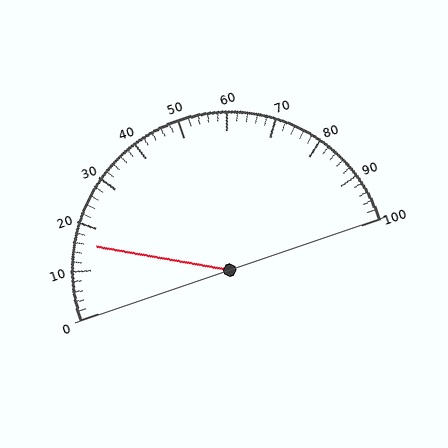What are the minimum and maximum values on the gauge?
The gauge ranges from 0 to 100.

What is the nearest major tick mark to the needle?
The nearest major tick mark is 20.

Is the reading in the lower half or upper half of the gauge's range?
The reading is in the lower half of the range (0 to 100).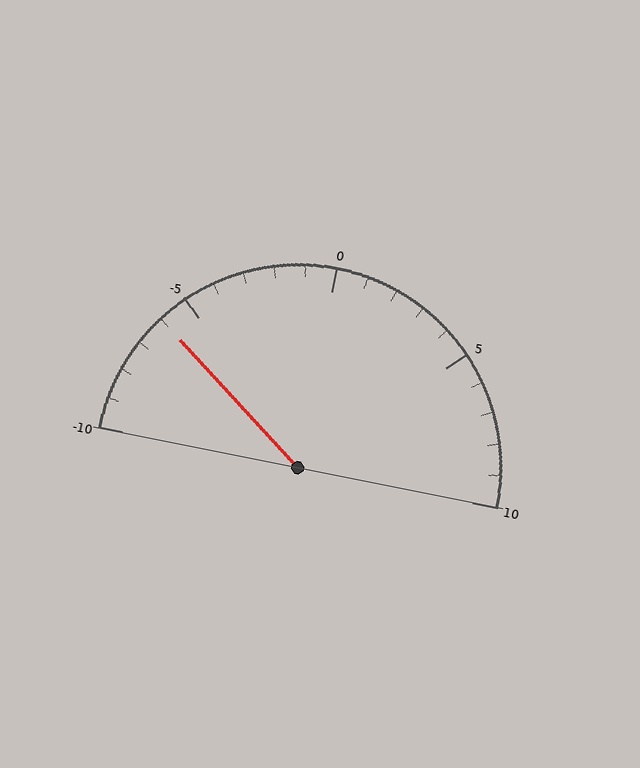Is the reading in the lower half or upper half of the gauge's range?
The reading is in the lower half of the range (-10 to 10).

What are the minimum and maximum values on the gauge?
The gauge ranges from -10 to 10.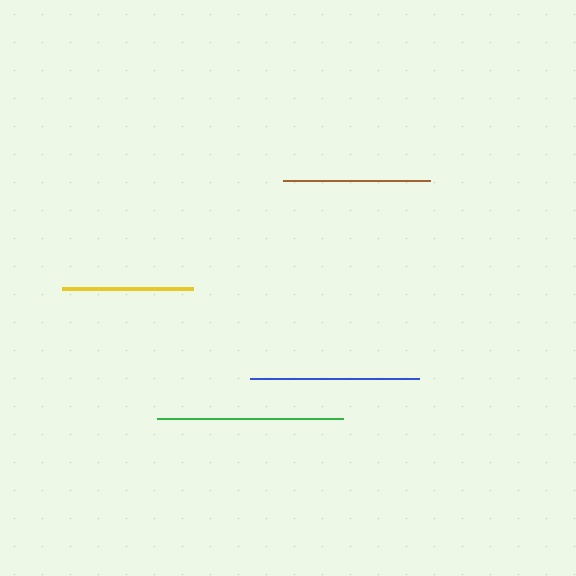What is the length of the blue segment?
The blue segment is approximately 169 pixels long.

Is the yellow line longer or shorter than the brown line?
The brown line is longer than the yellow line.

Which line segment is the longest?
The green line is the longest at approximately 186 pixels.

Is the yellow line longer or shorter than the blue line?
The blue line is longer than the yellow line.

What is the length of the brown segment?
The brown segment is approximately 147 pixels long.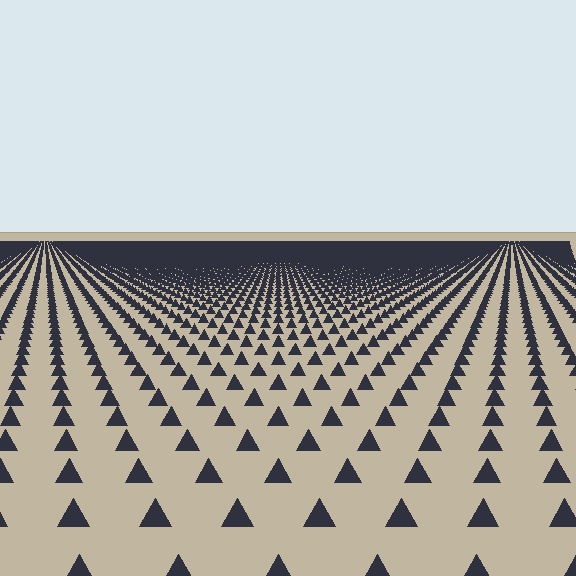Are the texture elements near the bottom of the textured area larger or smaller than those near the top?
Larger. Near the bottom, elements are closer to the viewer and appear at a bigger on-screen size.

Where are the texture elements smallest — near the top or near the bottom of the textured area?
Near the top.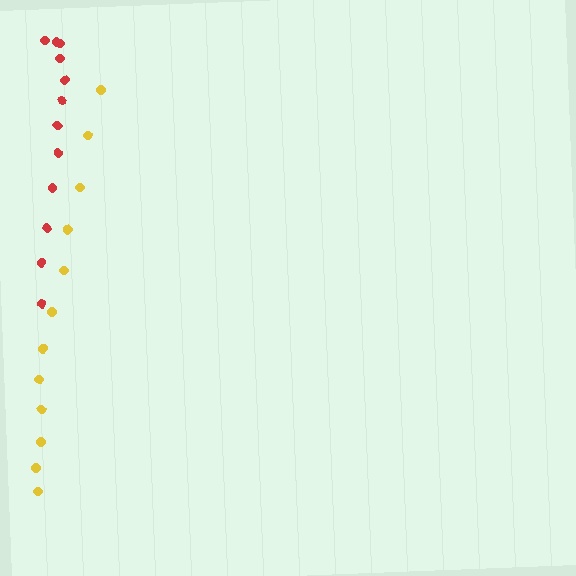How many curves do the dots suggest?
There are 2 distinct paths.